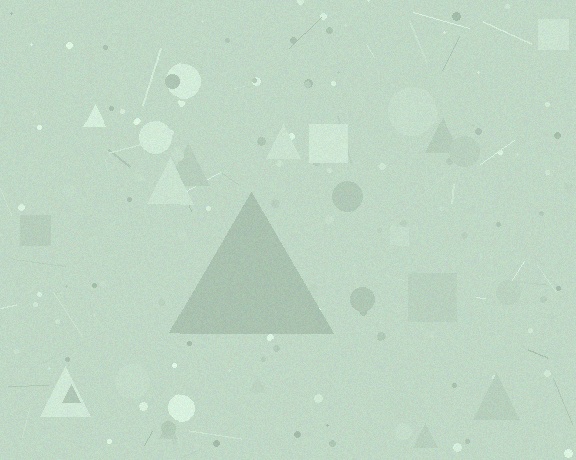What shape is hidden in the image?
A triangle is hidden in the image.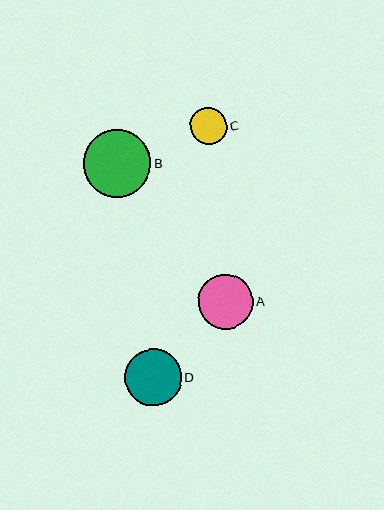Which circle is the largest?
Circle B is the largest with a size of approximately 68 pixels.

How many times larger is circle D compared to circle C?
Circle D is approximately 1.6 times the size of circle C.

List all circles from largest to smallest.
From largest to smallest: B, D, A, C.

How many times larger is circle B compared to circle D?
Circle B is approximately 1.2 times the size of circle D.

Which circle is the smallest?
Circle C is the smallest with a size of approximately 37 pixels.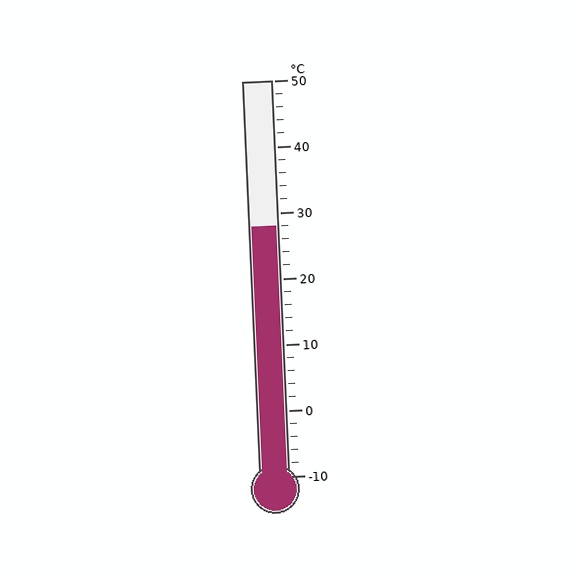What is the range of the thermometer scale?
The thermometer scale ranges from -10°C to 50°C.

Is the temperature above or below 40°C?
The temperature is below 40°C.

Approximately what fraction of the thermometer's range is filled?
The thermometer is filled to approximately 65% of its range.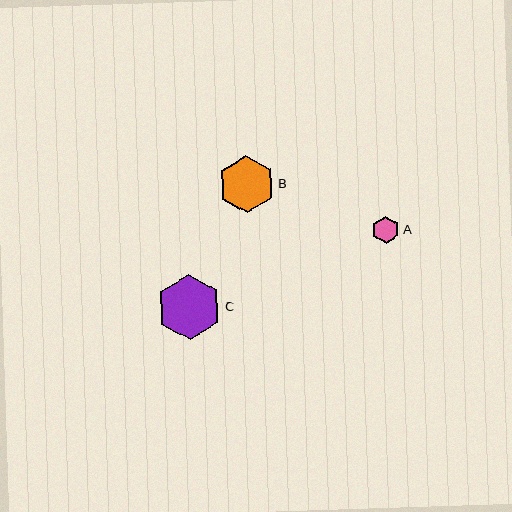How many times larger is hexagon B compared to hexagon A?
Hexagon B is approximately 2.1 times the size of hexagon A.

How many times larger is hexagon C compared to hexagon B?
Hexagon C is approximately 1.1 times the size of hexagon B.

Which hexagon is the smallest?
Hexagon A is the smallest with a size of approximately 28 pixels.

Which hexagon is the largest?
Hexagon C is the largest with a size of approximately 65 pixels.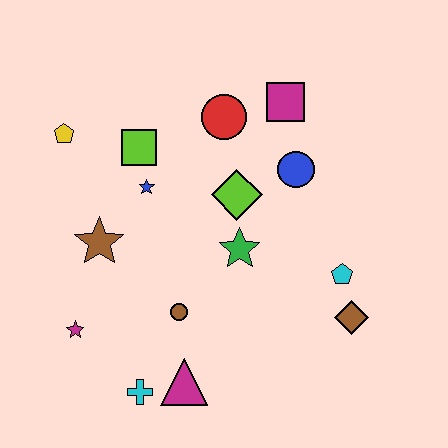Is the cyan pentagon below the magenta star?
No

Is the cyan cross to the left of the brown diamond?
Yes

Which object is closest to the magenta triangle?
The cyan cross is closest to the magenta triangle.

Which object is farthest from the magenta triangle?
The magenta square is farthest from the magenta triangle.